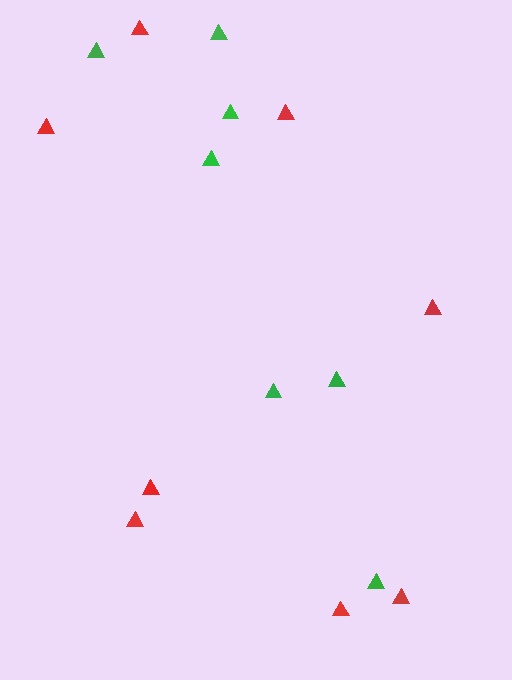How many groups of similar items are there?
There are 2 groups: one group of red triangles (8) and one group of green triangles (7).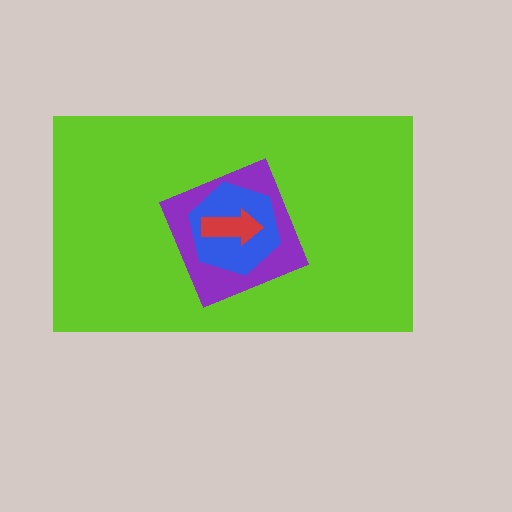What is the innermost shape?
The red arrow.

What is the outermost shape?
The lime rectangle.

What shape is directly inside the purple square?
The blue hexagon.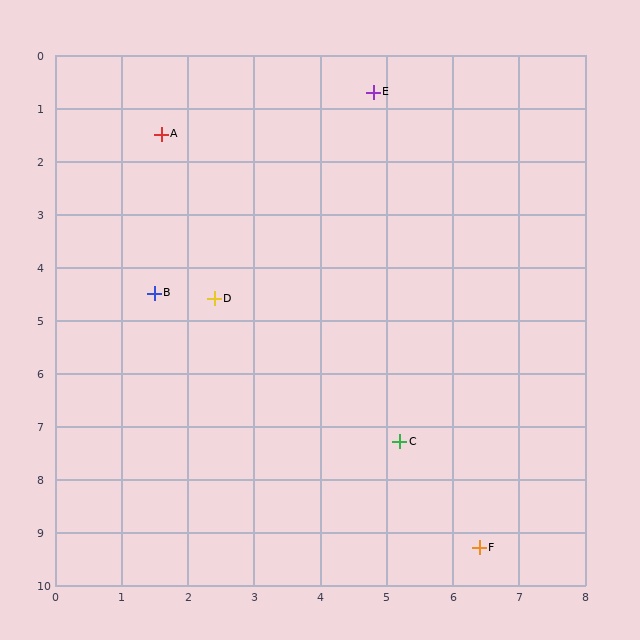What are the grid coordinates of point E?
Point E is at approximately (4.8, 0.7).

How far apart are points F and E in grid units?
Points F and E are about 8.7 grid units apart.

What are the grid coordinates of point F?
Point F is at approximately (6.4, 9.3).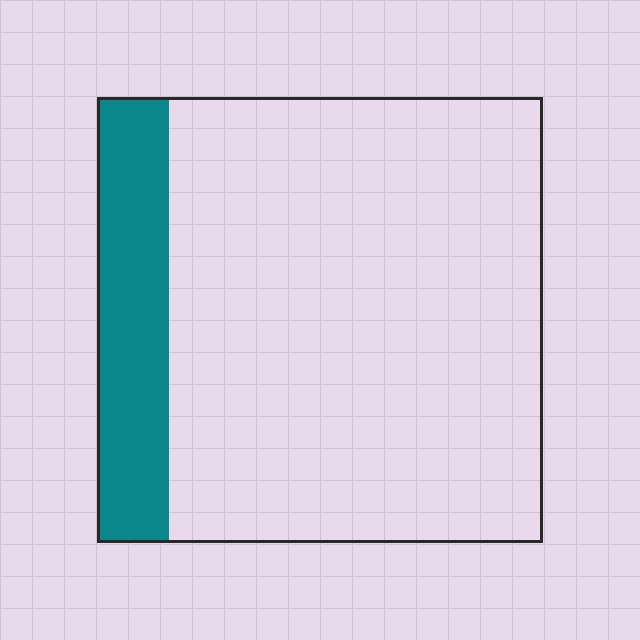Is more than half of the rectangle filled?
No.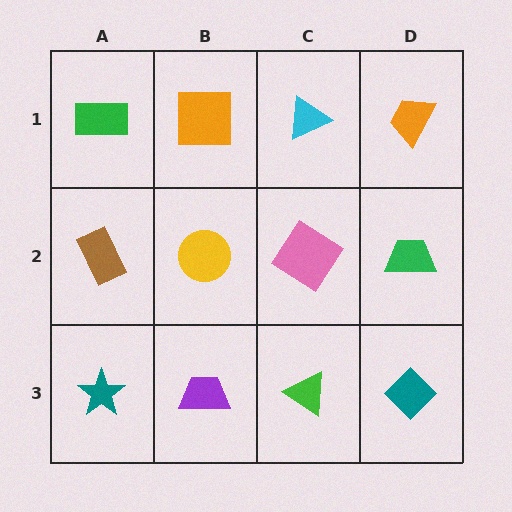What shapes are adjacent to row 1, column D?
A green trapezoid (row 2, column D), a cyan triangle (row 1, column C).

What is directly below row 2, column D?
A teal diamond.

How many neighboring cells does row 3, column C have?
3.